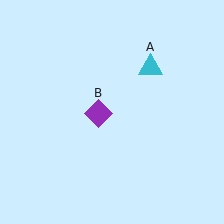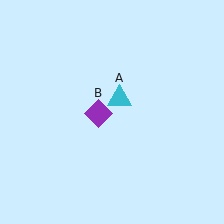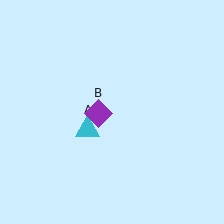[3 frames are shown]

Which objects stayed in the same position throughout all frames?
Purple diamond (object B) remained stationary.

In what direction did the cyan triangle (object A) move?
The cyan triangle (object A) moved down and to the left.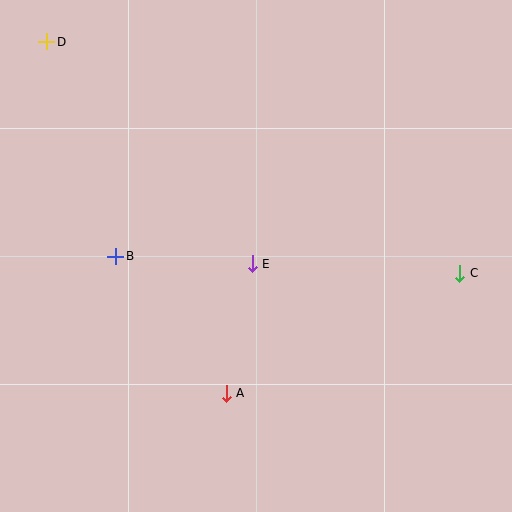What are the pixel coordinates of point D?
Point D is at (47, 42).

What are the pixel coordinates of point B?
Point B is at (116, 256).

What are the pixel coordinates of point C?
Point C is at (460, 273).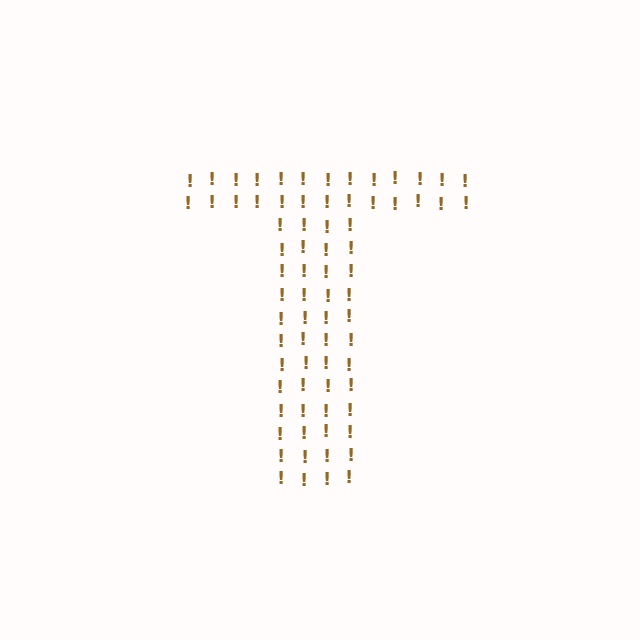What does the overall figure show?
The overall figure shows the letter T.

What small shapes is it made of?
It is made of small exclamation marks.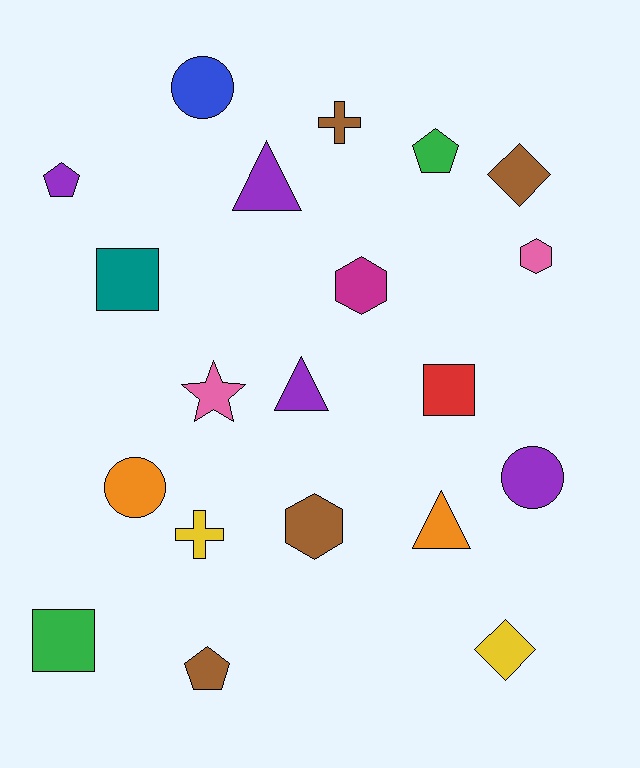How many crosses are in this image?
There are 2 crosses.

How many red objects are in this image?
There is 1 red object.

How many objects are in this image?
There are 20 objects.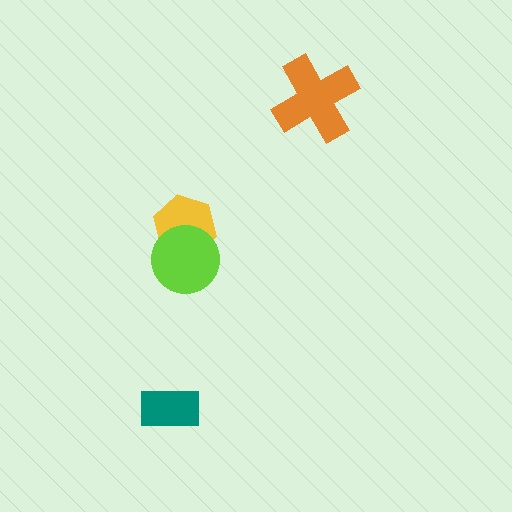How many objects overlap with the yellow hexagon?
1 object overlaps with the yellow hexagon.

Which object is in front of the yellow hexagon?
The lime circle is in front of the yellow hexagon.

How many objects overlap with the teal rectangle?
0 objects overlap with the teal rectangle.